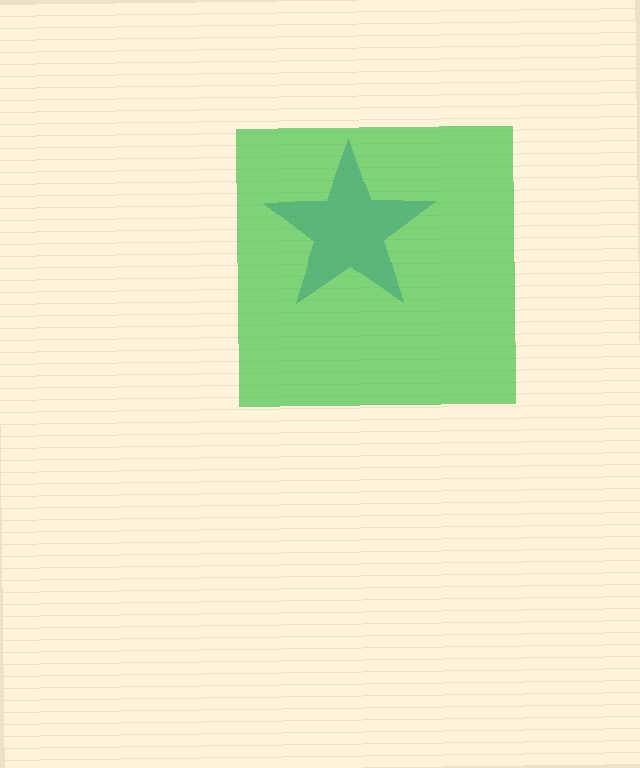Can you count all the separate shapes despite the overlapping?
Yes, there are 2 separate shapes.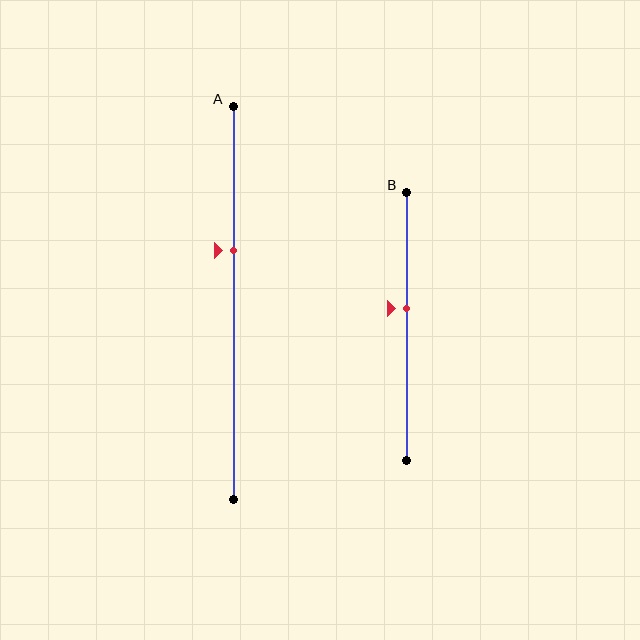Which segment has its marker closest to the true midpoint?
Segment B has its marker closest to the true midpoint.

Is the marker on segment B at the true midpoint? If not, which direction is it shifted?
No, the marker on segment B is shifted upward by about 7% of the segment length.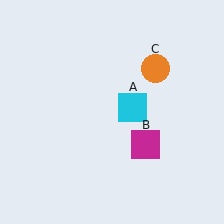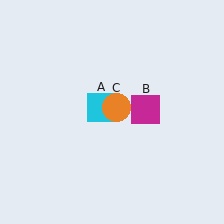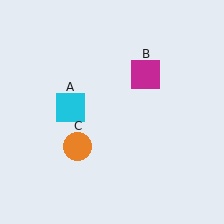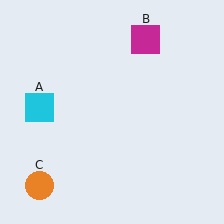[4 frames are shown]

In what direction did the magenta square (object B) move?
The magenta square (object B) moved up.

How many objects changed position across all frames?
3 objects changed position: cyan square (object A), magenta square (object B), orange circle (object C).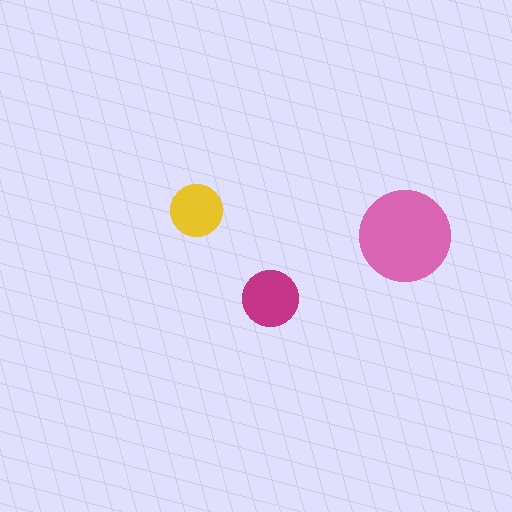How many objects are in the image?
There are 3 objects in the image.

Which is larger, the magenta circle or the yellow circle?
The magenta one.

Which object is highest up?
The yellow circle is topmost.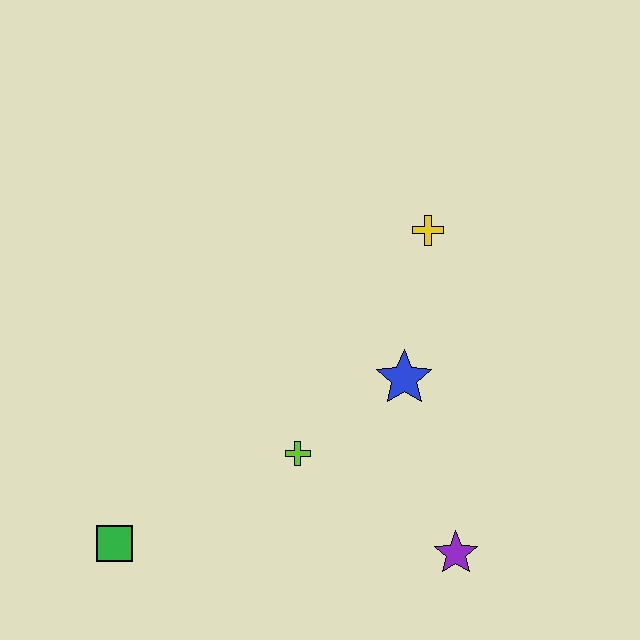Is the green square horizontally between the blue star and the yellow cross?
No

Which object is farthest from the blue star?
The green square is farthest from the blue star.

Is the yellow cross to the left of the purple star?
Yes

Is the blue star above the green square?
Yes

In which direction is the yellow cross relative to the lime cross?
The yellow cross is above the lime cross.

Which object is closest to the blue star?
The lime cross is closest to the blue star.